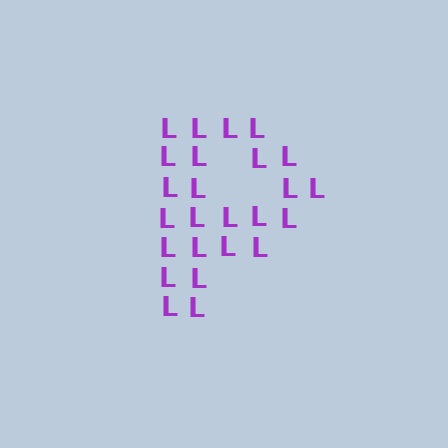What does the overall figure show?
The overall figure shows the letter P.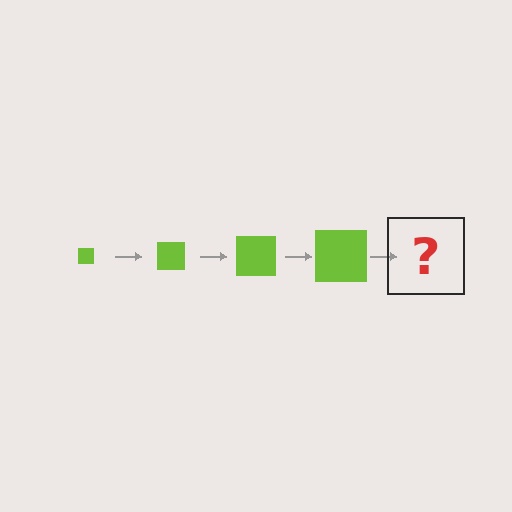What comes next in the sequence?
The next element should be a lime square, larger than the previous one.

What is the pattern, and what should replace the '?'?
The pattern is that the square gets progressively larger each step. The '?' should be a lime square, larger than the previous one.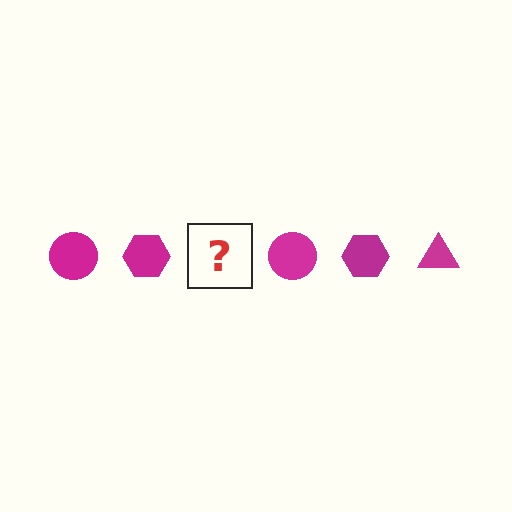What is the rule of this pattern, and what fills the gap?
The rule is that the pattern cycles through circle, hexagon, triangle shapes in magenta. The gap should be filled with a magenta triangle.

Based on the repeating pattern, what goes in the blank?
The blank should be a magenta triangle.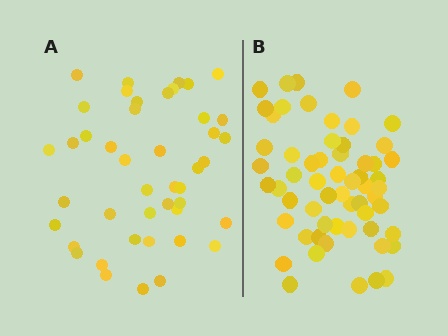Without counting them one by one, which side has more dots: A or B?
Region B (the right region) has more dots.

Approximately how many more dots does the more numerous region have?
Region B has approximately 15 more dots than region A.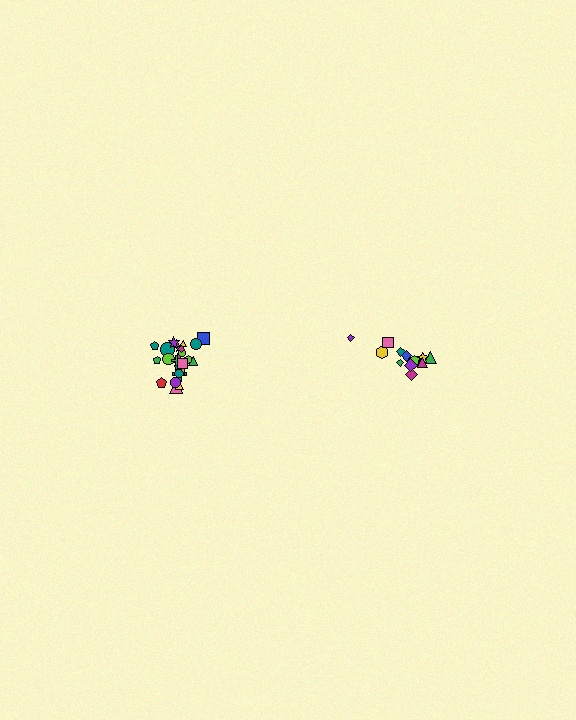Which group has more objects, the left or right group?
The left group.